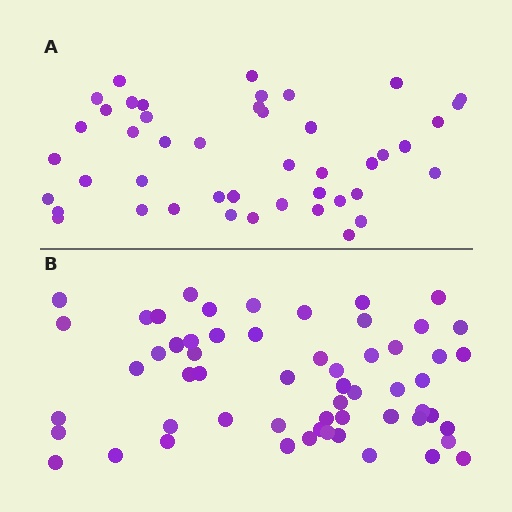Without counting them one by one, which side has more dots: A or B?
Region B (the bottom region) has more dots.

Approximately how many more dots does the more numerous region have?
Region B has approximately 15 more dots than region A.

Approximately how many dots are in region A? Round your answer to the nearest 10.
About 40 dots. (The exact count is 45, which rounds to 40.)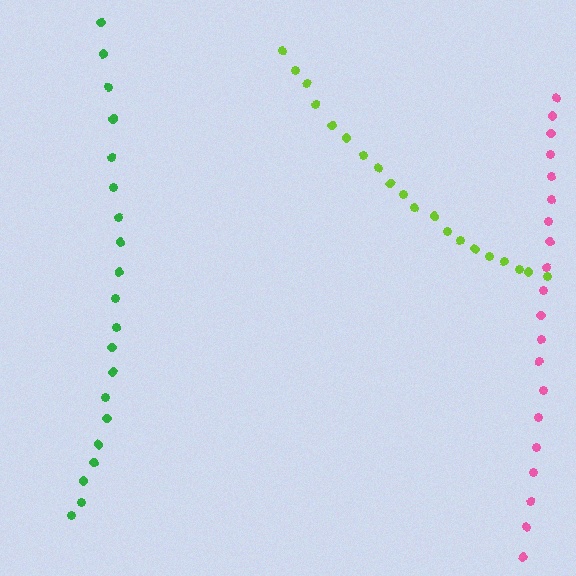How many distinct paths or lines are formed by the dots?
There are 3 distinct paths.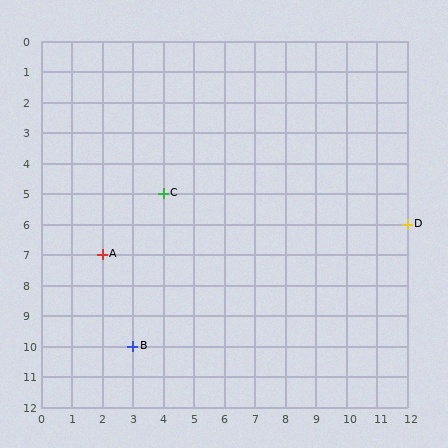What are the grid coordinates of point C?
Point C is at grid coordinates (4, 5).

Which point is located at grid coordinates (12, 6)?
Point D is at (12, 6).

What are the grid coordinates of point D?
Point D is at grid coordinates (12, 6).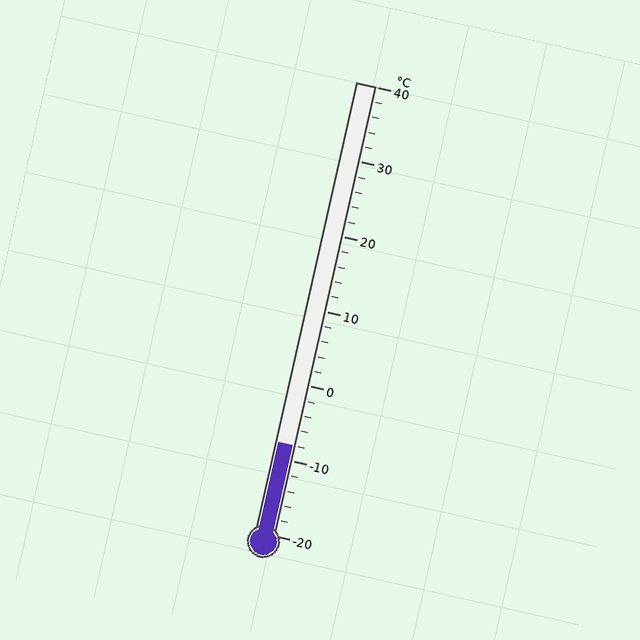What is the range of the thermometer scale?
The thermometer scale ranges from -20°C to 40°C.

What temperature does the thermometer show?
The thermometer shows approximately -8°C.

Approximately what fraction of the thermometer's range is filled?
The thermometer is filled to approximately 20% of its range.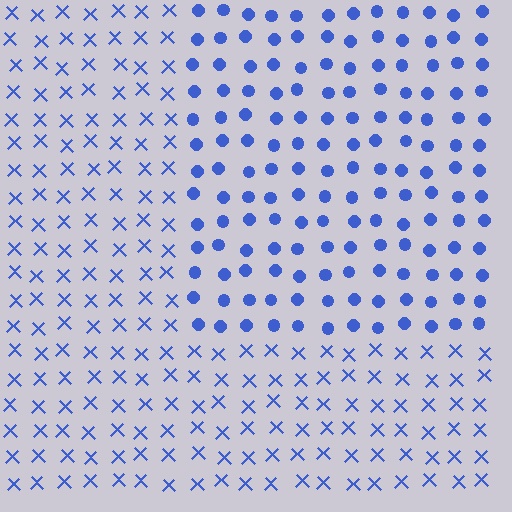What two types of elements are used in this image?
The image uses circles inside the rectangle region and X marks outside it.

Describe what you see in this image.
The image is filled with small blue elements arranged in a uniform grid. A rectangle-shaped region contains circles, while the surrounding area contains X marks. The boundary is defined purely by the change in element shape.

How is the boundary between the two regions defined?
The boundary is defined by a change in element shape: circles inside vs. X marks outside. All elements share the same color and spacing.